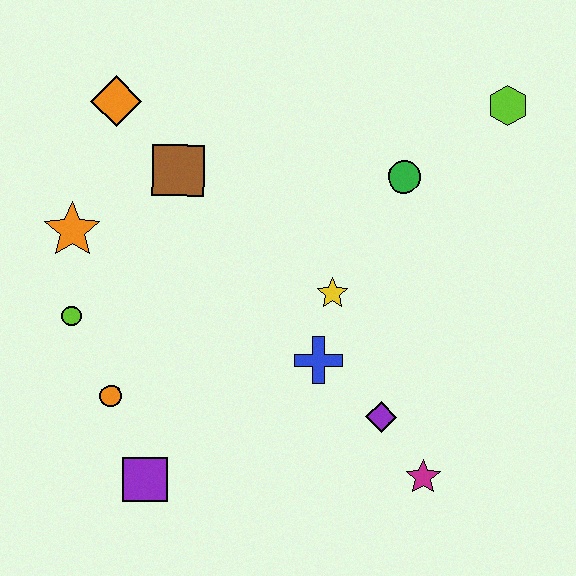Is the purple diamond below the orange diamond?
Yes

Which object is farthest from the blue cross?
The orange diamond is farthest from the blue cross.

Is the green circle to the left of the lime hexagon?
Yes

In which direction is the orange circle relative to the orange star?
The orange circle is below the orange star.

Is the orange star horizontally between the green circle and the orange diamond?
No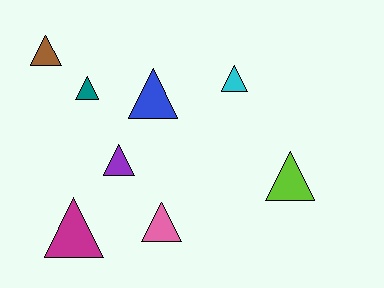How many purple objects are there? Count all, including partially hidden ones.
There is 1 purple object.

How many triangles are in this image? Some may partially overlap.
There are 8 triangles.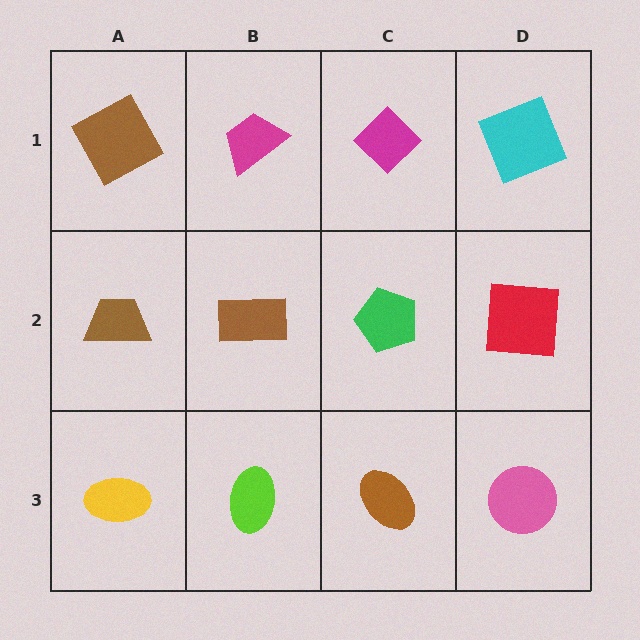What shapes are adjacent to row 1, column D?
A red square (row 2, column D), a magenta diamond (row 1, column C).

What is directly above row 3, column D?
A red square.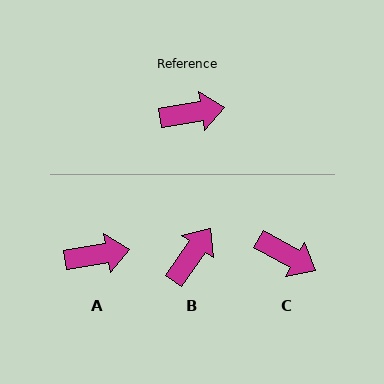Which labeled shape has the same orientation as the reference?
A.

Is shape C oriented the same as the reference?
No, it is off by about 38 degrees.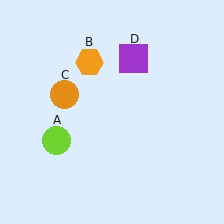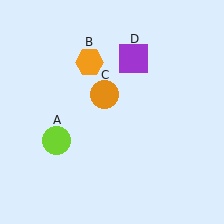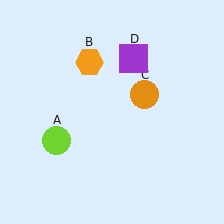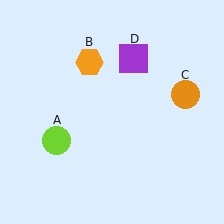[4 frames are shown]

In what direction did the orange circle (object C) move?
The orange circle (object C) moved right.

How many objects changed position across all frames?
1 object changed position: orange circle (object C).